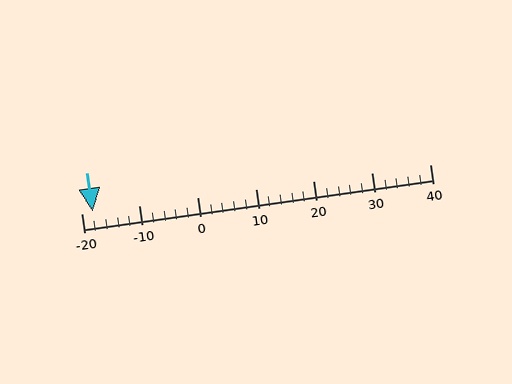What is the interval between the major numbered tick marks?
The major tick marks are spaced 10 units apart.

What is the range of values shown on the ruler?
The ruler shows values from -20 to 40.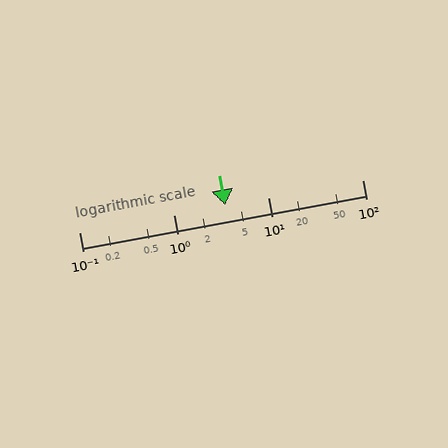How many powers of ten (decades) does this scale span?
The scale spans 3 decades, from 0.1 to 100.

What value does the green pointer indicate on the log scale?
The pointer indicates approximately 3.5.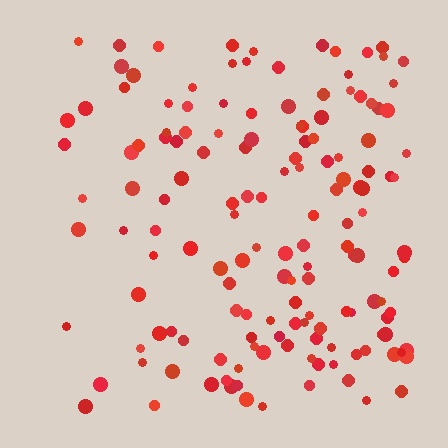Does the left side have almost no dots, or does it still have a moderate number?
Still a moderate number, just noticeably fewer than the right.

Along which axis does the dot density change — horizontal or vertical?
Horizontal.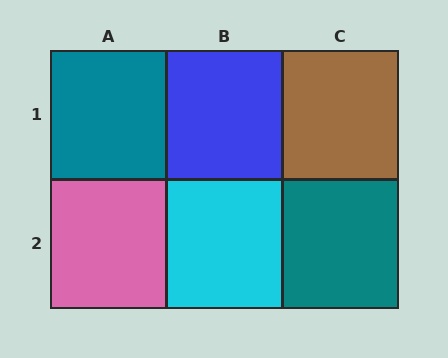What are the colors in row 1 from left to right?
Teal, blue, brown.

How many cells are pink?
1 cell is pink.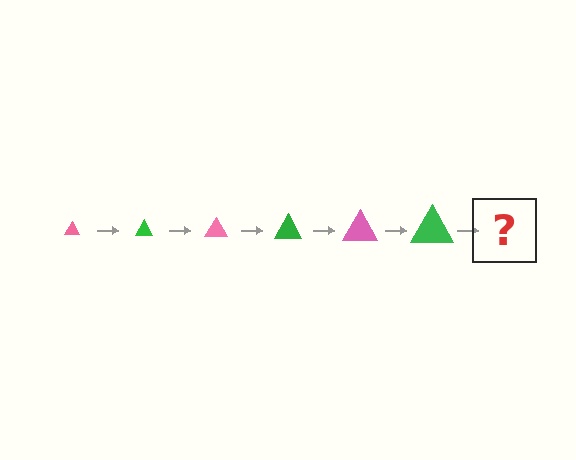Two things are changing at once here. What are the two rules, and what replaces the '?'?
The two rules are that the triangle grows larger each step and the color cycles through pink and green. The '?' should be a pink triangle, larger than the previous one.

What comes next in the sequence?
The next element should be a pink triangle, larger than the previous one.